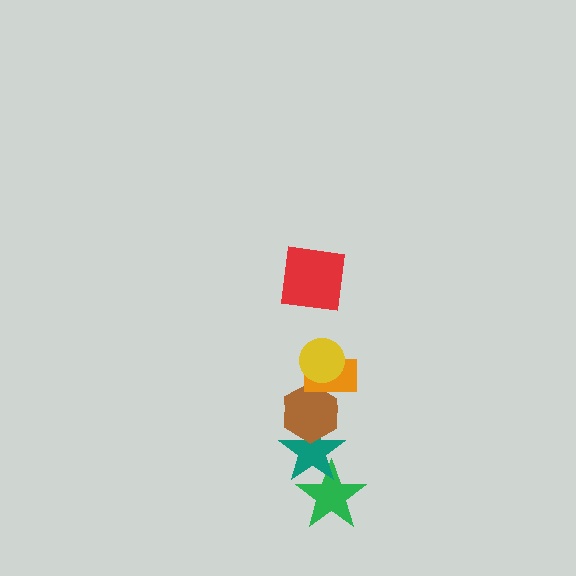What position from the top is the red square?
The red square is 1st from the top.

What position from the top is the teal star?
The teal star is 5th from the top.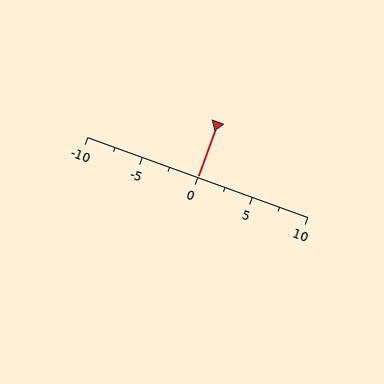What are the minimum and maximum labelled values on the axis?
The axis runs from -10 to 10.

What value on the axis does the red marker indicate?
The marker indicates approximately 0.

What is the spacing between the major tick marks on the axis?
The major ticks are spaced 5 apart.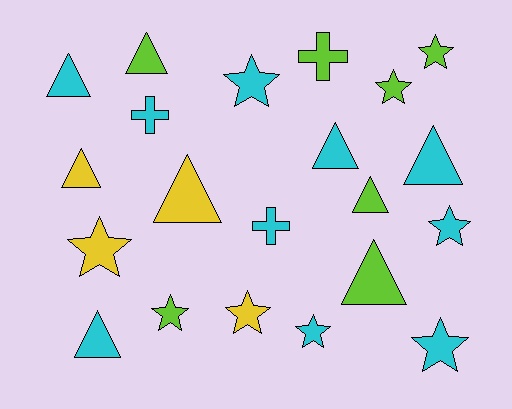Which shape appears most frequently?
Star, with 9 objects.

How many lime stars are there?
There are 3 lime stars.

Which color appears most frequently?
Cyan, with 10 objects.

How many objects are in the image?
There are 21 objects.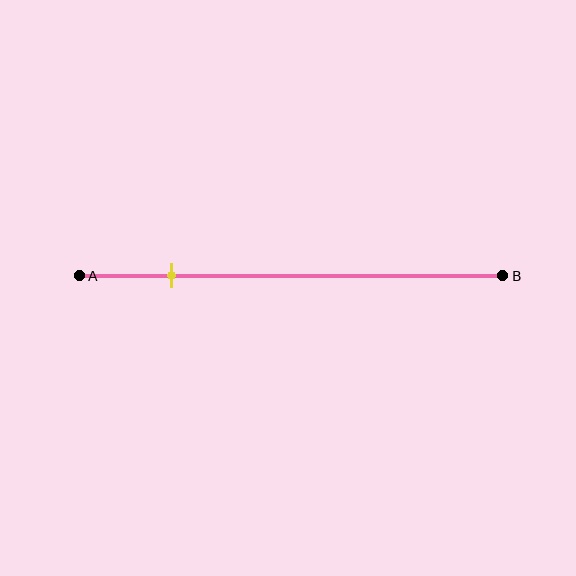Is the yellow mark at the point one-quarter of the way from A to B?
No, the mark is at about 20% from A, not at the 25% one-quarter point.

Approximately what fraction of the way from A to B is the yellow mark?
The yellow mark is approximately 20% of the way from A to B.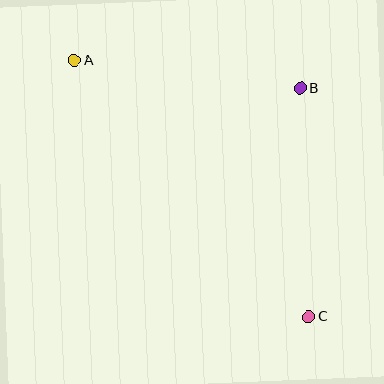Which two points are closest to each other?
Points A and B are closest to each other.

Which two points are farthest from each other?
Points A and C are farthest from each other.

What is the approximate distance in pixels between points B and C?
The distance between B and C is approximately 229 pixels.